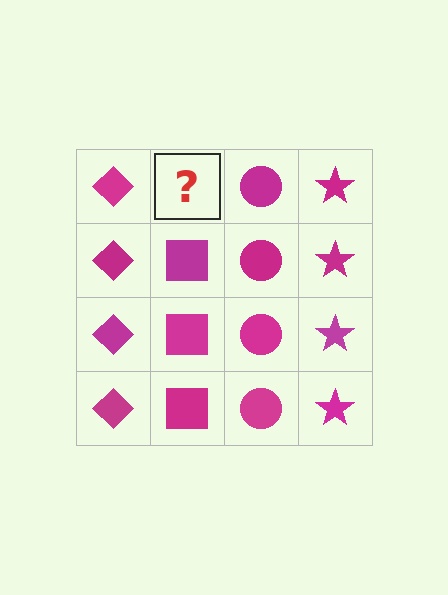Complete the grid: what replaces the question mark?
The question mark should be replaced with a magenta square.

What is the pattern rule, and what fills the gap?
The rule is that each column has a consistent shape. The gap should be filled with a magenta square.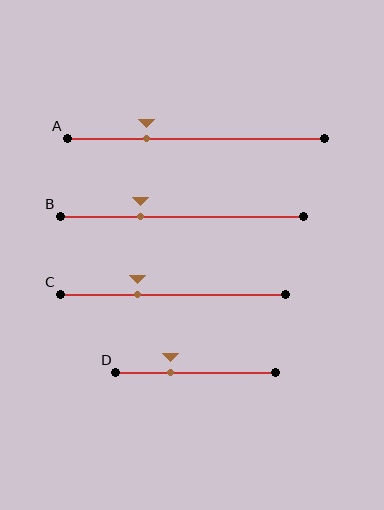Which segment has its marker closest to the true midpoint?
Segment D has its marker closest to the true midpoint.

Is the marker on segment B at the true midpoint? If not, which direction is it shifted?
No, the marker on segment B is shifted to the left by about 17% of the segment length.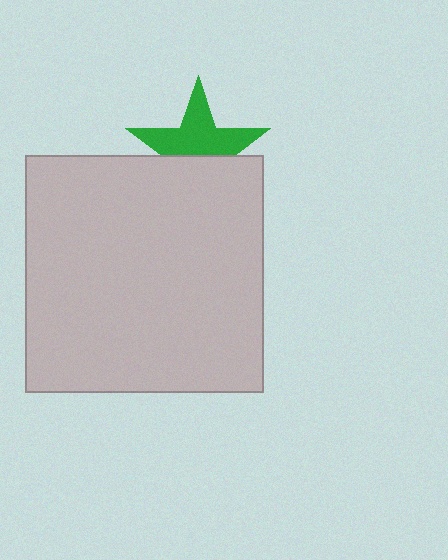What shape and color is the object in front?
The object in front is a light gray square.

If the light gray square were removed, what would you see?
You would see the complete green star.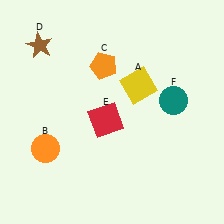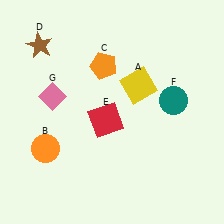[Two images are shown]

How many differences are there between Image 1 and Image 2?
There is 1 difference between the two images.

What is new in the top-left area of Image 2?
A pink diamond (G) was added in the top-left area of Image 2.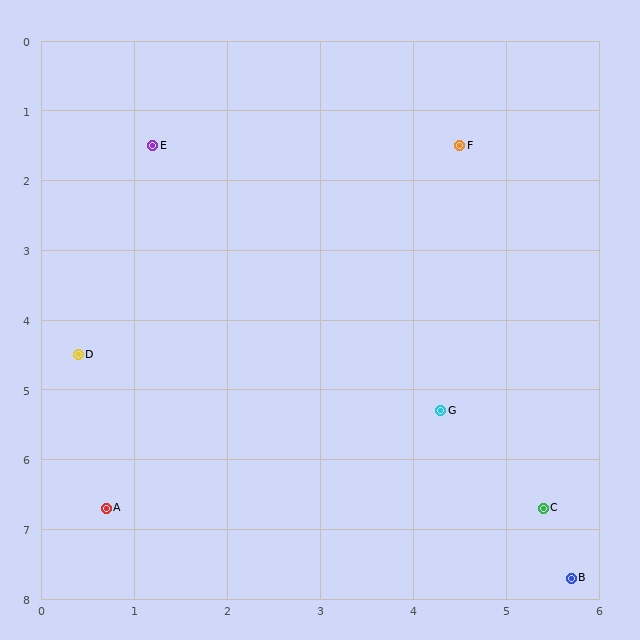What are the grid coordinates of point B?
Point B is at approximately (5.7, 7.7).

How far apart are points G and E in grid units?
Points G and E are about 4.9 grid units apart.